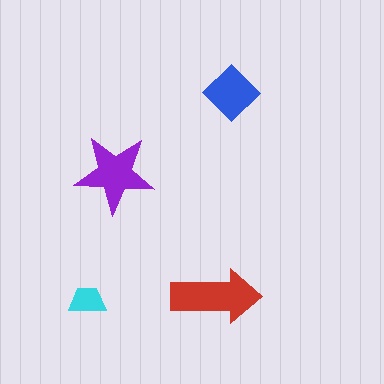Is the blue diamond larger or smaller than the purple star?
Smaller.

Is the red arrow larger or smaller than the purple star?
Larger.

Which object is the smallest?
The cyan trapezoid.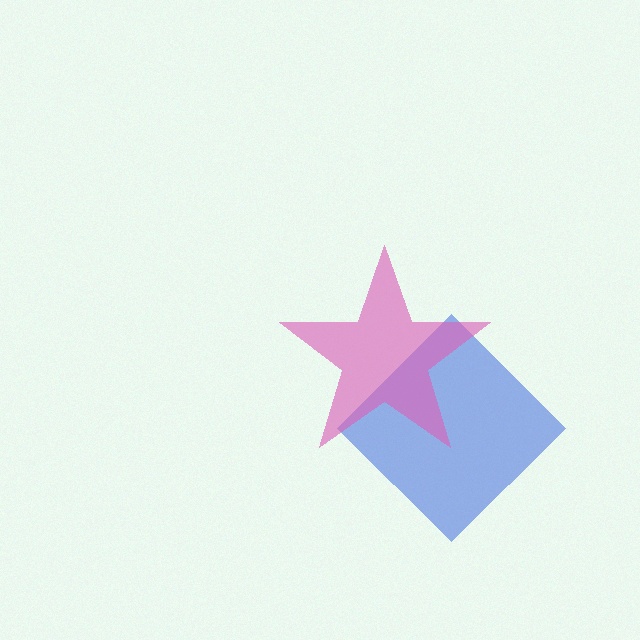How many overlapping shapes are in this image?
There are 2 overlapping shapes in the image.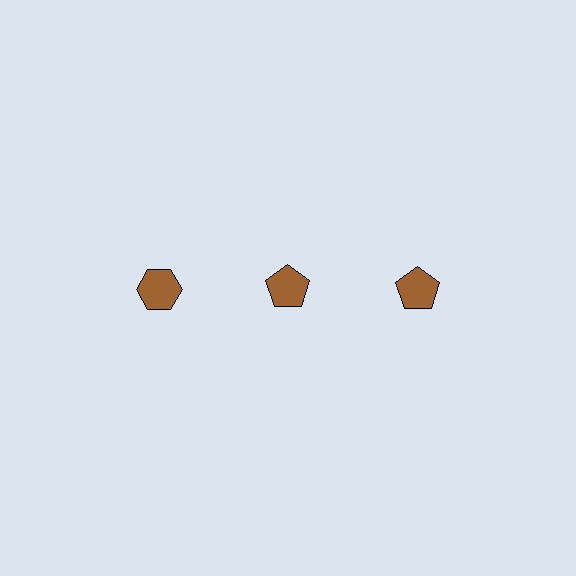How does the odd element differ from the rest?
It has a different shape: hexagon instead of pentagon.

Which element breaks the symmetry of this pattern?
The brown hexagon in the top row, leftmost column breaks the symmetry. All other shapes are brown pentagons.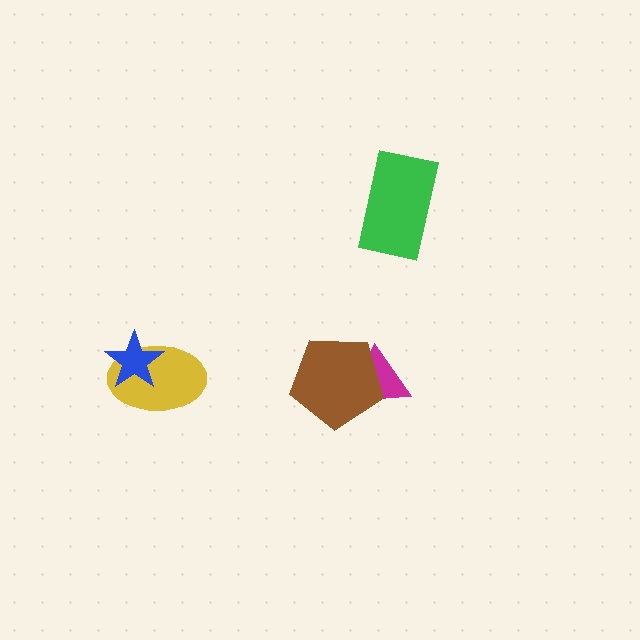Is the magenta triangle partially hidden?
Yes, it is partially covered by another shape.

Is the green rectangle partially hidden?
No, no other shape covers it.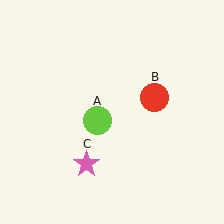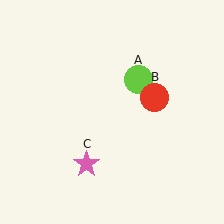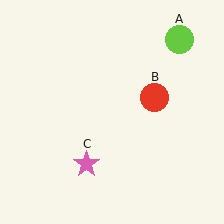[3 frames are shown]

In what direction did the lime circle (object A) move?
The lime circle (object A) moved up and to the right.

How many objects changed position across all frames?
1 object changed position: lime circle (object A).